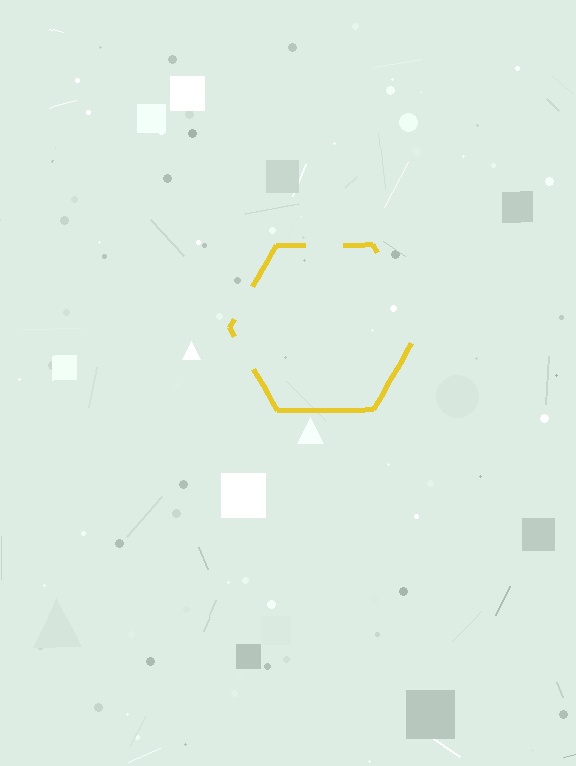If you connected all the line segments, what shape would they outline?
They would outline a hexagon.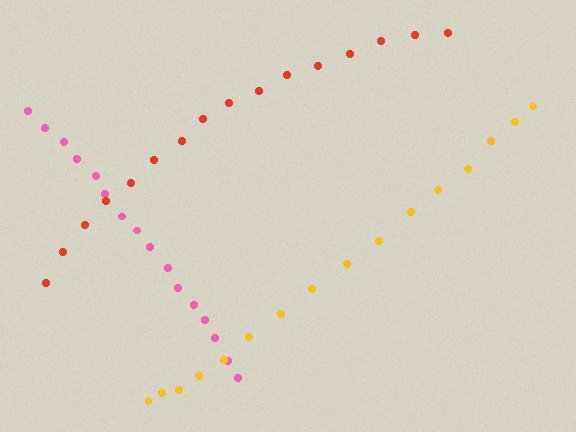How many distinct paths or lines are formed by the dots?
There are 3 distinct paths.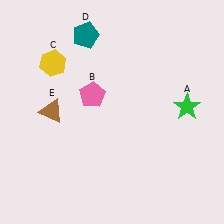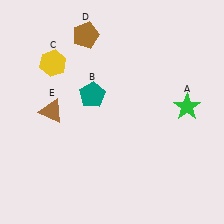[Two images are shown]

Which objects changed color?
B changed from pink to teal. D changed from teal to brown.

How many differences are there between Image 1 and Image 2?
There are 2 differences between the two images.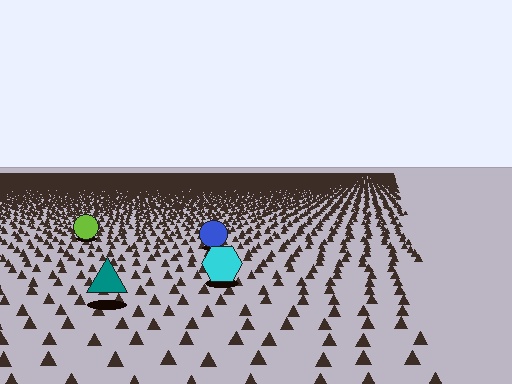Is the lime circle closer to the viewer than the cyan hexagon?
No. The cyan hexagon is closer — you can tell from the texture gradient: the ground texture is coarser near it.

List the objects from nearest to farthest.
From nearest to farthest: the teal triangle, the cyan hexagon, the blue circle, the lime circle.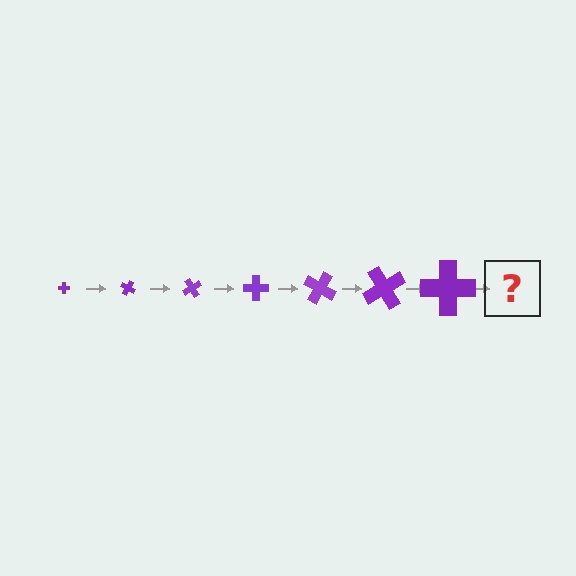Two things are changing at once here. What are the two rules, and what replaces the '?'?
The two rules are that the cross grows larger each step and it rotates 30 degrees each step. The '?' should be a cross, larger than the previous one and rotated 210 degrees from the start.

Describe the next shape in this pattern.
It should be a cross, larger than the previous one and rotated 210 degrees from the start.